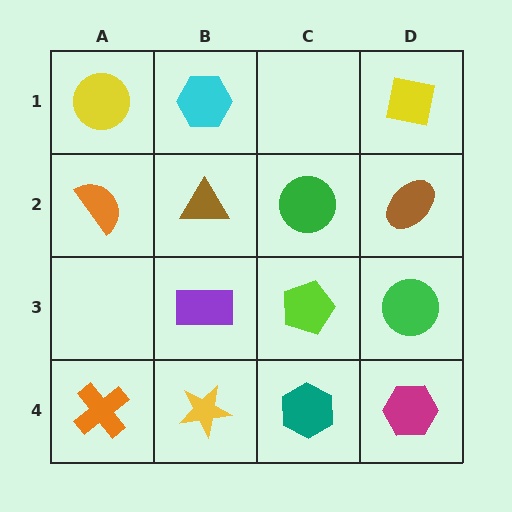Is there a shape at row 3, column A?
No, that cell is empty.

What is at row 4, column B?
A yellow star.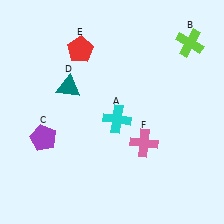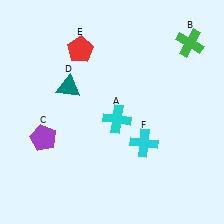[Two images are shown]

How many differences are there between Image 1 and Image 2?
There are 2 differences between the two images.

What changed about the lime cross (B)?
In Image 1, B is lime. In Image 2, it changed to green.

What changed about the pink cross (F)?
In Image 1, F is pink. In Image 2, it changed to cyan.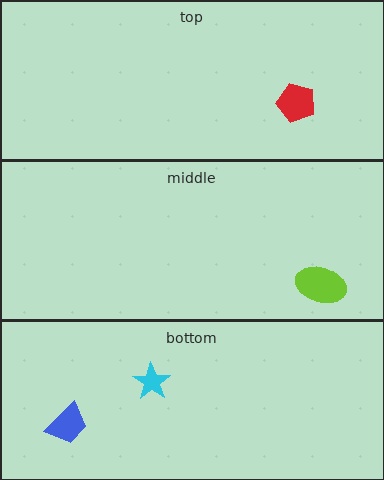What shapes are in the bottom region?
The blue trapezoid, the cyan star.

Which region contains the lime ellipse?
The middle region.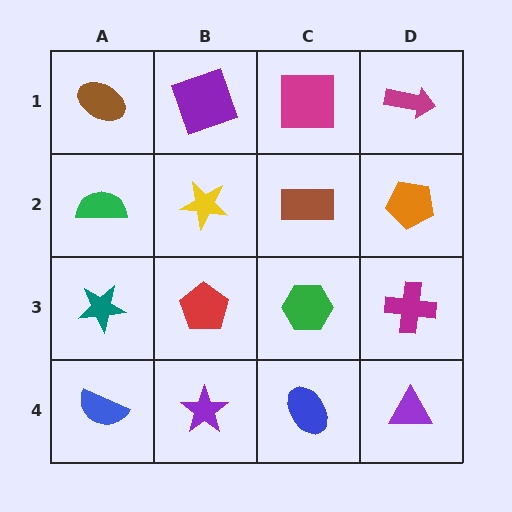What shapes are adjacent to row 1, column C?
A brown rectangle (row 2, column C), a purple square (row 1, column B), a magenta arrow (row 1, column D).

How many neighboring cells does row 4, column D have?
2.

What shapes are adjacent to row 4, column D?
A magenta cross (row 3, column D), a blue ellipse (row 4, column C).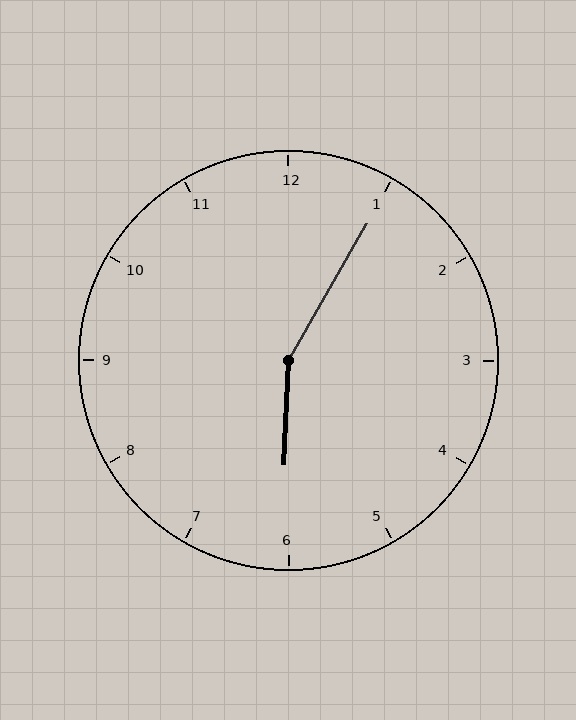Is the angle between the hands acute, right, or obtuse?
It is obtuse.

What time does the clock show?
6:05.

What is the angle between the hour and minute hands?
Approximately 152 degrees.